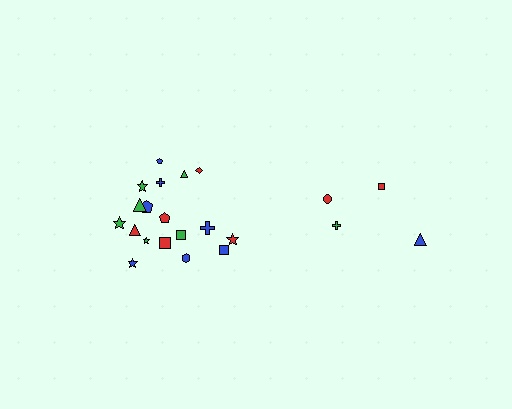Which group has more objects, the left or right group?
The left group.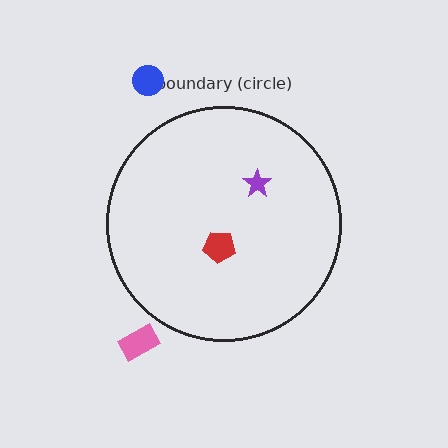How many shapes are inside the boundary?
2 inside, 2 outside.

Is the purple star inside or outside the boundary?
Inside.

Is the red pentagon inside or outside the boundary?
Inside.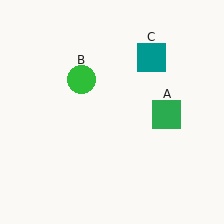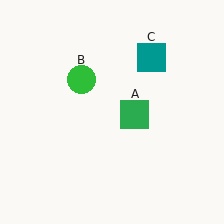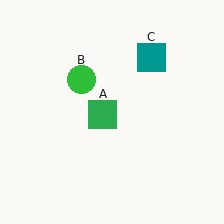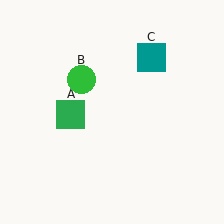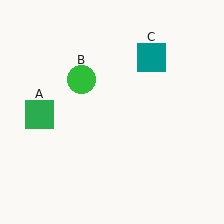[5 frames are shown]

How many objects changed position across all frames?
1 object changed position: green square (object A).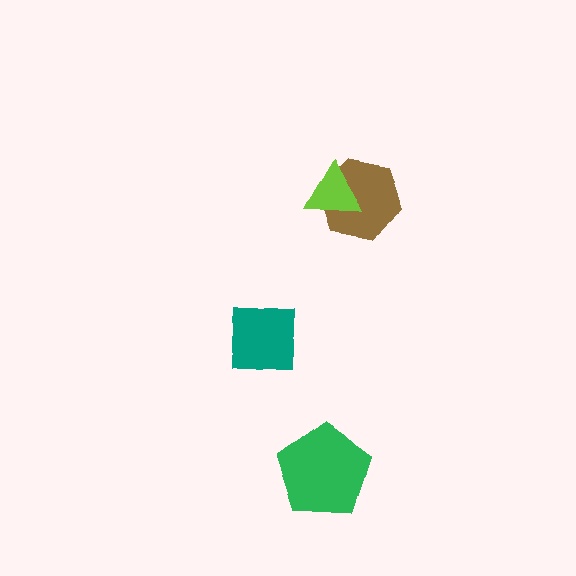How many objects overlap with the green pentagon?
0 objects overlap with the green pentagon.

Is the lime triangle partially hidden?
No, no other shape covers it.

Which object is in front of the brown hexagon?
The lime triangle is in front of the brown hexagon.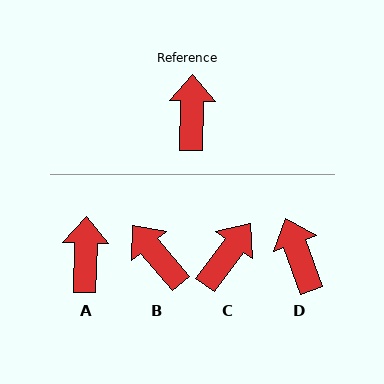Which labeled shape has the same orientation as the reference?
A.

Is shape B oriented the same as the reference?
No, it is off by about 41 degrees.